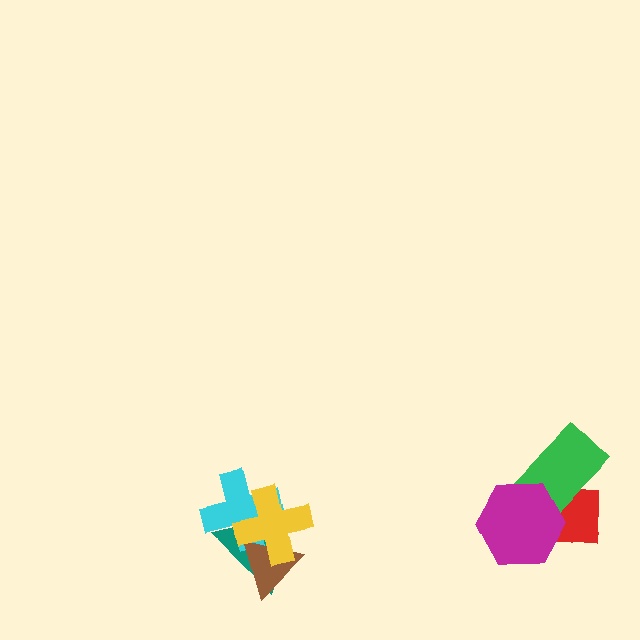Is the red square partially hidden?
Yes, it is partially covered by another shape.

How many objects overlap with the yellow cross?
3 objects overlap with the yellow cross.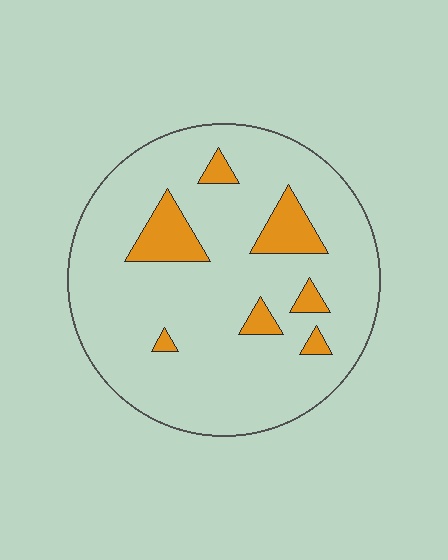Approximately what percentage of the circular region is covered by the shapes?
Approximately 10%.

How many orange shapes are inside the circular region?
7.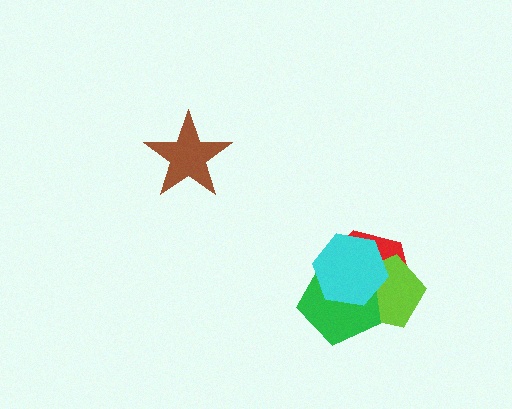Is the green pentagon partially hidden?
Yes, it is partially covered by another shape.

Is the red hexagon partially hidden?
Yes, it is partially covered by another shape.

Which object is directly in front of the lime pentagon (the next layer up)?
The green pentagon is directly in front of the lime pentagon.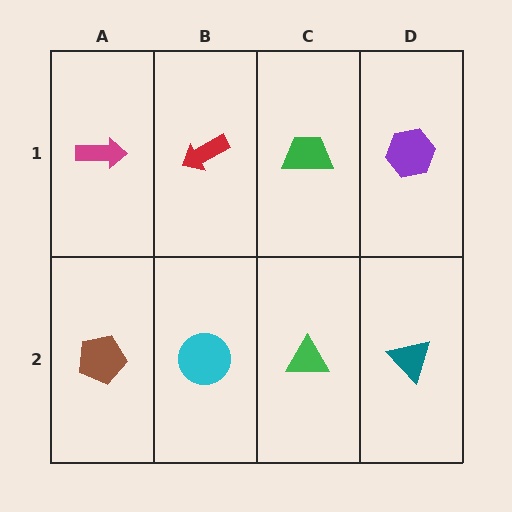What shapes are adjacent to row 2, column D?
A purple hexagon (row 1, column D), a green triangle (row 2, column C).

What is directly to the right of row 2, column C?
A teal triangle.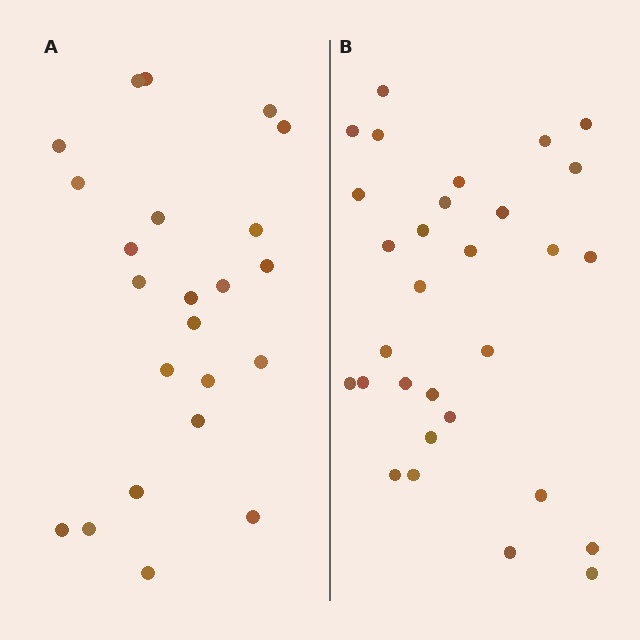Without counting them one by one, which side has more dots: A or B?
Region B (the right region) has more dots.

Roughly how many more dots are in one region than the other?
Region B has roughly 8 or so more dots than region A.